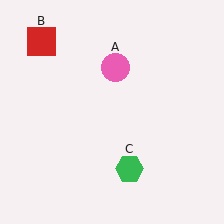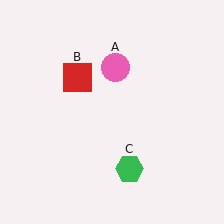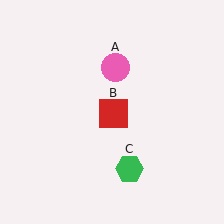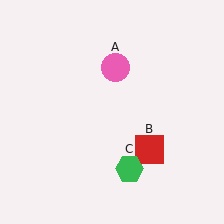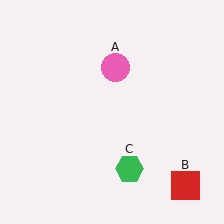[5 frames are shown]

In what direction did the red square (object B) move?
The red square (object B) moved down and to the right.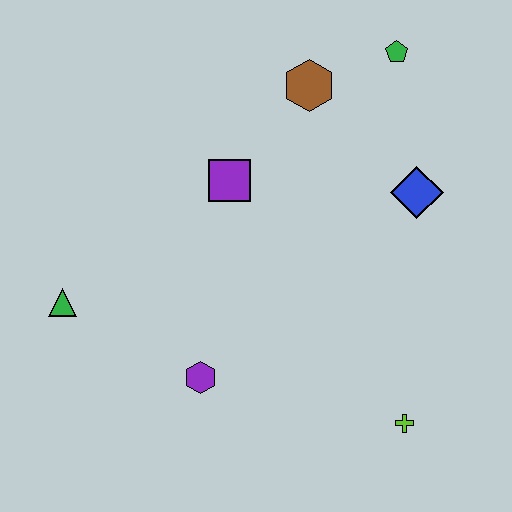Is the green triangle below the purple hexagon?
No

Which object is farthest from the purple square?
The lime cross is farthest from the purple square.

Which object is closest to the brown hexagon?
The green pentagon is closest to the brown hexagon.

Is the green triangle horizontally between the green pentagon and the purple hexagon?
No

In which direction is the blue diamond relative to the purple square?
The blue diamond is to the right of the purple square.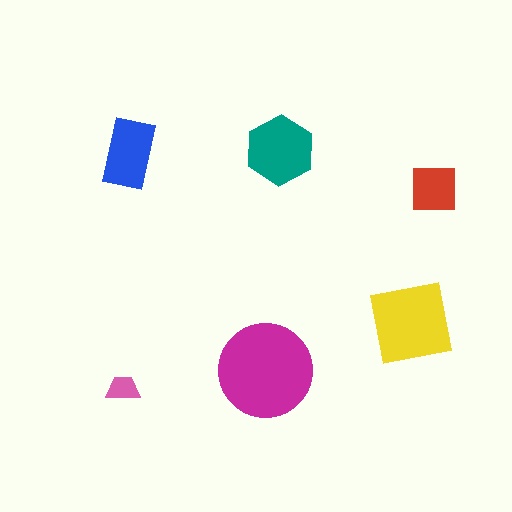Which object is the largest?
The magenta circle.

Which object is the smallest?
The pink trapezoid.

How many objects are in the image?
There are 6 objects in the image.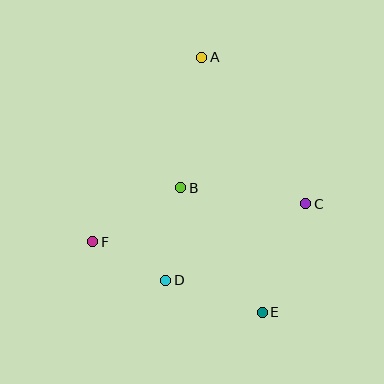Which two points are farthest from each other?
Points A and E are farthest from each other.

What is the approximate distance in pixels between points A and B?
The distance between A and B is approximately 133 pixels.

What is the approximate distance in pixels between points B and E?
The distance between B and E is approximately 149 pixels.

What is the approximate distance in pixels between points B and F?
The distance between B and F is approximately 103 pixels.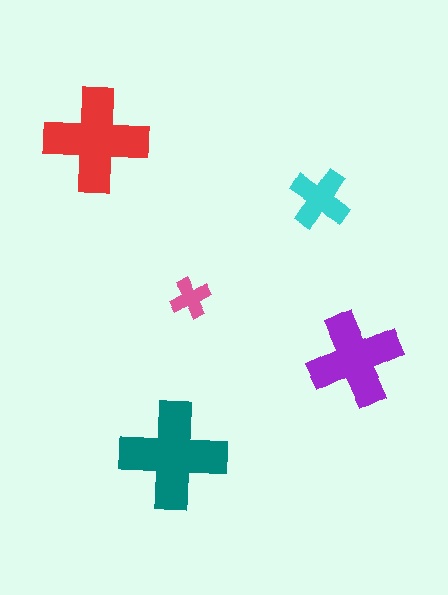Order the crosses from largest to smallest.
the teal one, the red one, the purple one, the cyan one, the pink one.